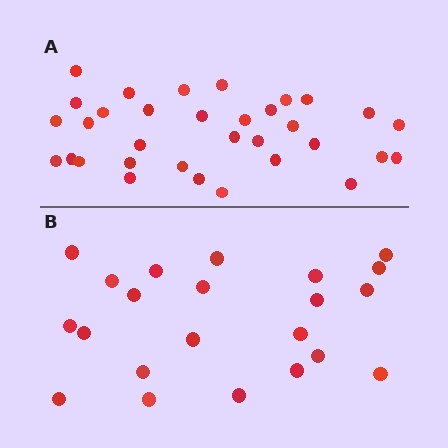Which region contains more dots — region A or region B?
Region A (the top region) has more dots.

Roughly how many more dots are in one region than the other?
Region A has roughly 12 or so more dots than region B.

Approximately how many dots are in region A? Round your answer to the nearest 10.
About 30 dots. (The exact count is 33, which rounds to 30.)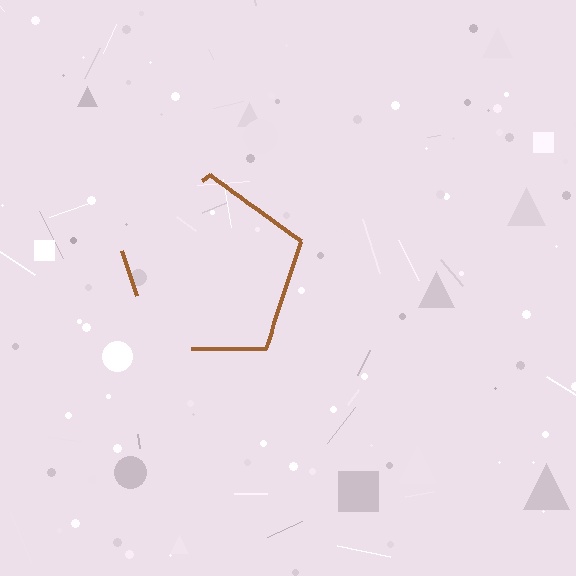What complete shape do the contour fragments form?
The contour fragments form a pentagon.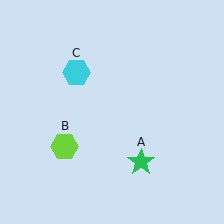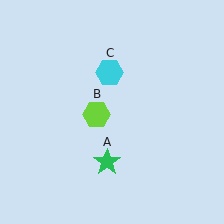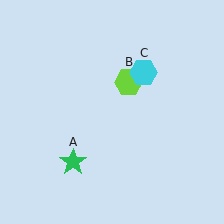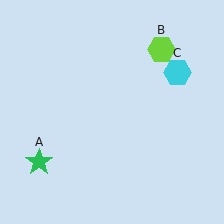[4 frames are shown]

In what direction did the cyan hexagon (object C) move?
The cyan hexagon (object C) moved right.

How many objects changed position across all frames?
3 objects changed position: green star (object A), lime hexagon (object B), cyan hexagon (object C).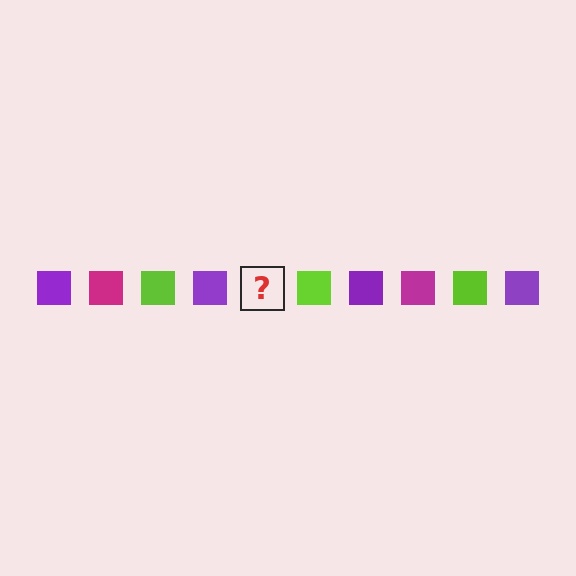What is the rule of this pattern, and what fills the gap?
The rule is that the pattern cycles through purple, magenta, lime squares. The gap should be filled with a magenta square.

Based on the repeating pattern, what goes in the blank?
The blank should be a magenta square.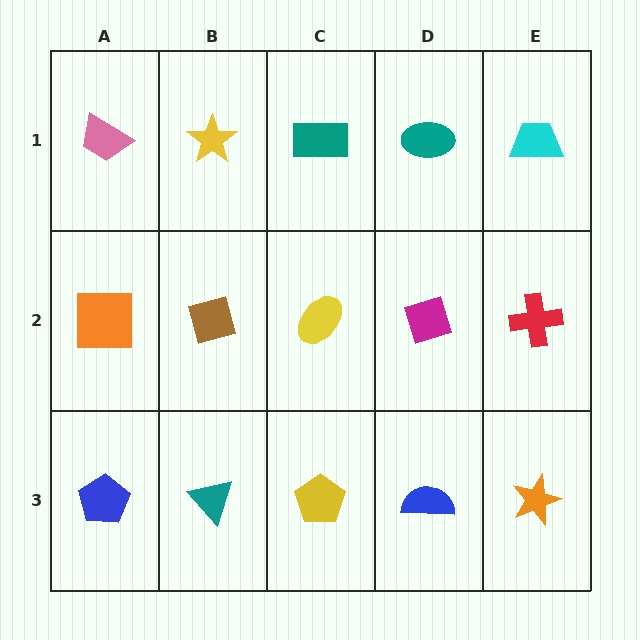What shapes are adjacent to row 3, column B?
A brown square (row 2, column B), a blue pentagon (row 3, column A), a yellow pentagon (row 3, column C).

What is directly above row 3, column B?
A brown square.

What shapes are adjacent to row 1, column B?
A brown square (row 2, column B), a pink trapezoid (row 1, column A), a teal rectangle (row 1, column C).